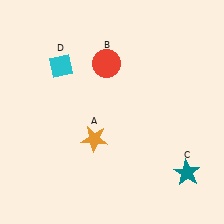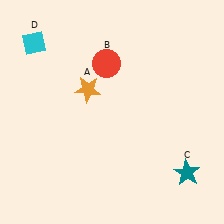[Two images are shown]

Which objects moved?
The objects that moved are: the orange star (A), the cyan diamond (D).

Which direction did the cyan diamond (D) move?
The cyan diamond (D) moved left.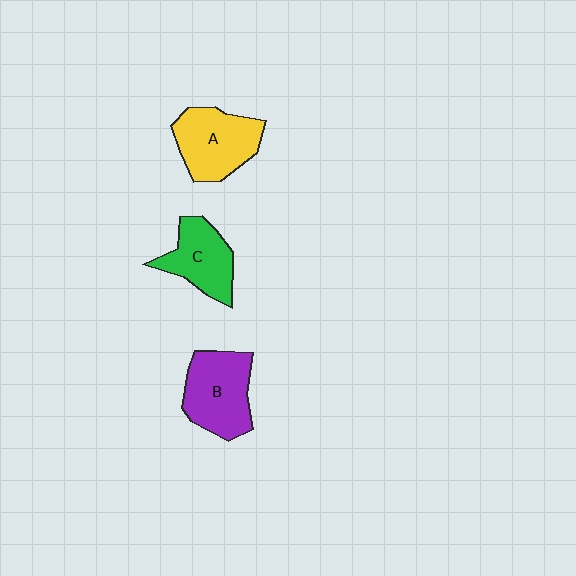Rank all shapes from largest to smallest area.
From largest to smallest: B (purple), A (yellow), C (green).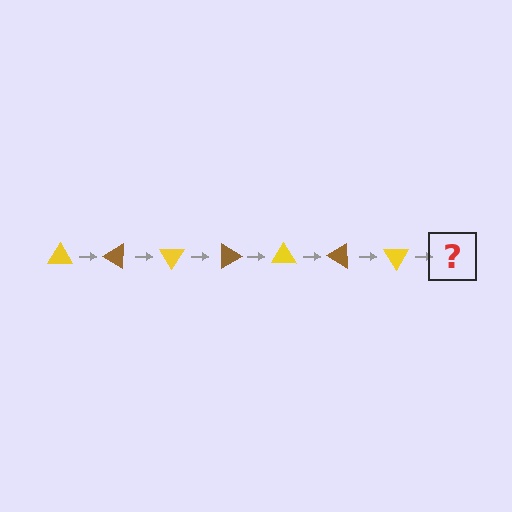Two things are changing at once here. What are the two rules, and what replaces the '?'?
The two rules are that it rotates 30 degrees each step and the color cycles through yellow and brown. The '?' should be a brown triangle, rotated 210 degrees from the start.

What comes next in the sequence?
The next element should be a brown triangle, rotated 210 degrees from the start.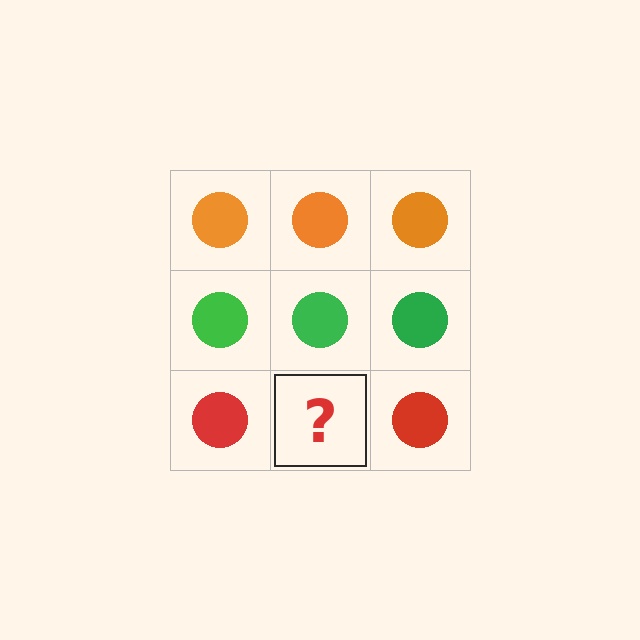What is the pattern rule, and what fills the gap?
The rule is that each row has a consistent color. The gap should be filled with a red circle.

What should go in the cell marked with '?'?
The missing cell should contain a red circle.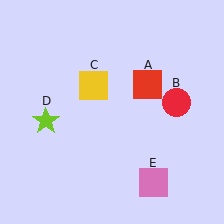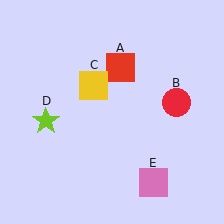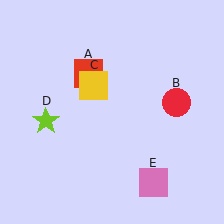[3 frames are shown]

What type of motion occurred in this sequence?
The red square (object A) rotated counterclockwise around the center of the scene.